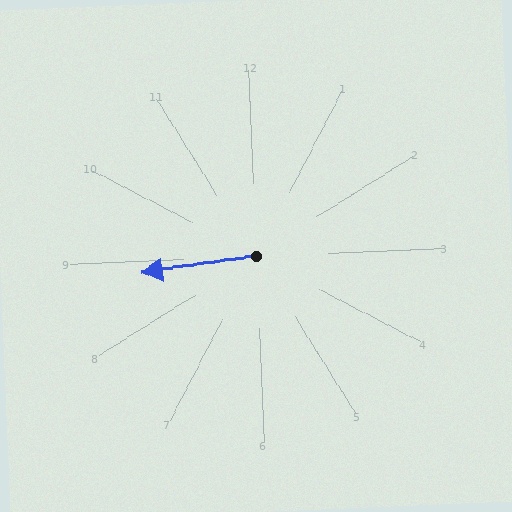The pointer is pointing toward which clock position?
Roughly 9 o'clock.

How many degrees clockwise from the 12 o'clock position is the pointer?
Approximately 264 degrees.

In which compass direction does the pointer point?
West.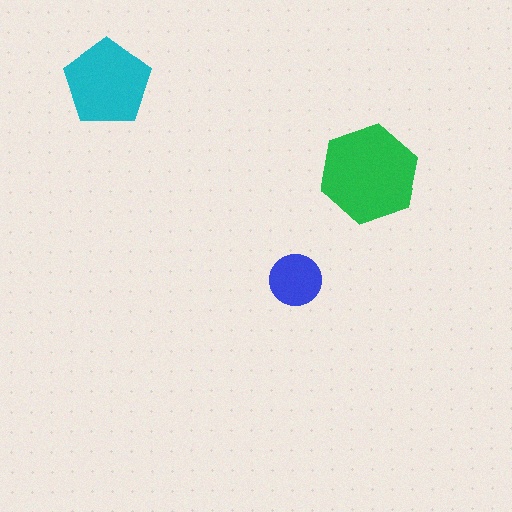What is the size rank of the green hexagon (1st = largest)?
1st.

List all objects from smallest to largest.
The blue circle, the cyan pentagon, the green hexagon.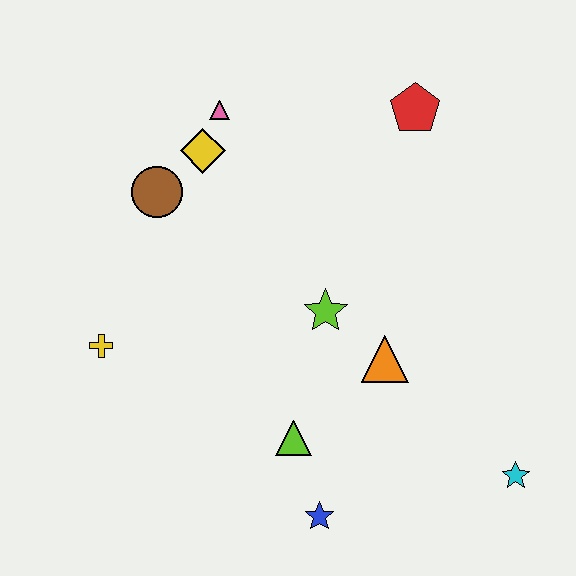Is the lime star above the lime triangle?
Yes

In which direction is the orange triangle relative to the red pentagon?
The orange triangle is below the red pentagon.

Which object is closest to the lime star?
The orange triangle is closest to the lime star.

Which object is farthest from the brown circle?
The cyan star is farthest from the brown circle.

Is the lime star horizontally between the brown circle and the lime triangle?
No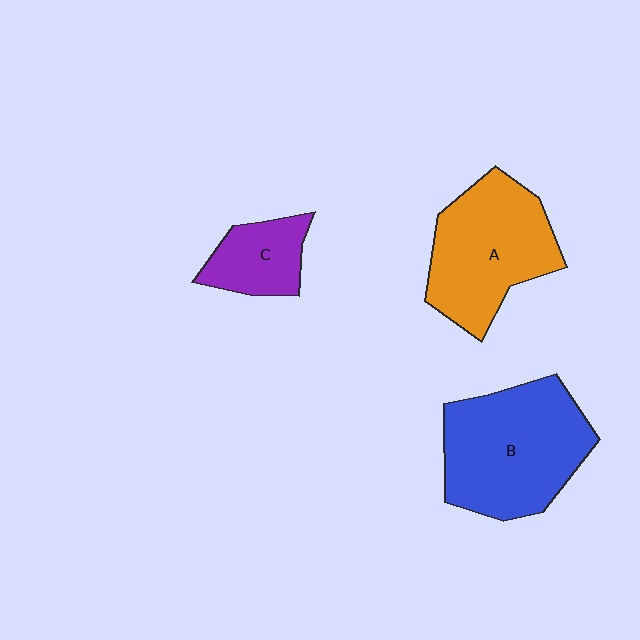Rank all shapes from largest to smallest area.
From largest to smallest: B (blue), A (orange), C (purple).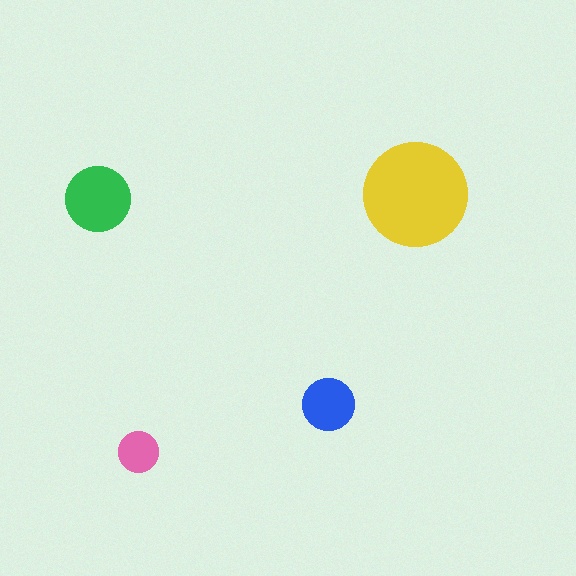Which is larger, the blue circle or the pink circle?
The blue one.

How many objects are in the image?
There are 4 objects in the image.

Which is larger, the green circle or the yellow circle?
The yellow one.